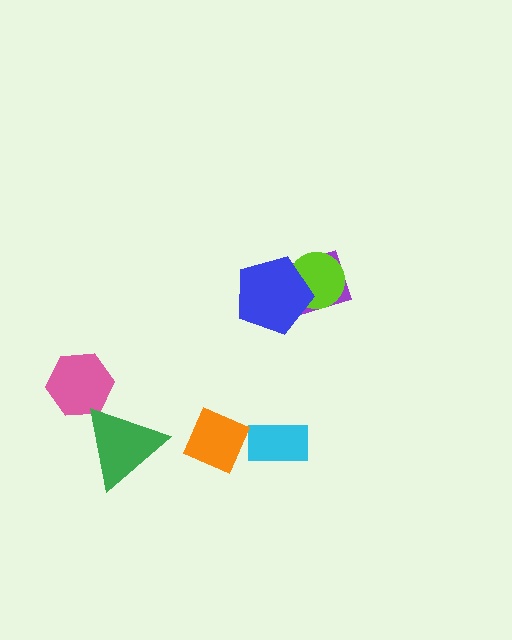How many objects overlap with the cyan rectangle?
0 objects overlap with the cyan rectangle.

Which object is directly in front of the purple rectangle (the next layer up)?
The lime circle is directly in front of the purple rectangle.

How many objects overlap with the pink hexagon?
1 object overlaps with the pink hexagon.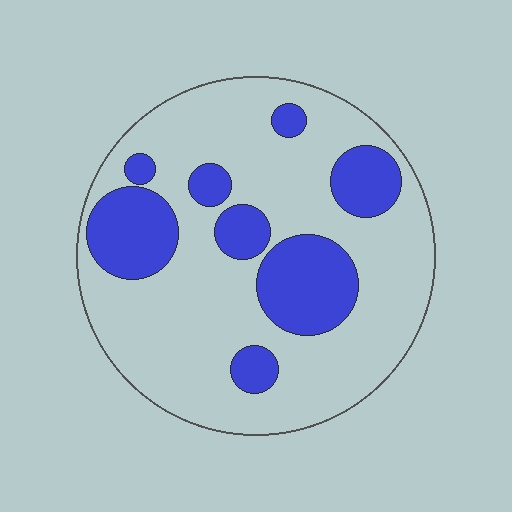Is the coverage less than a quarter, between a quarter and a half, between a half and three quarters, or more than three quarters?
Between a quarter and a half.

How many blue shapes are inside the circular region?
8.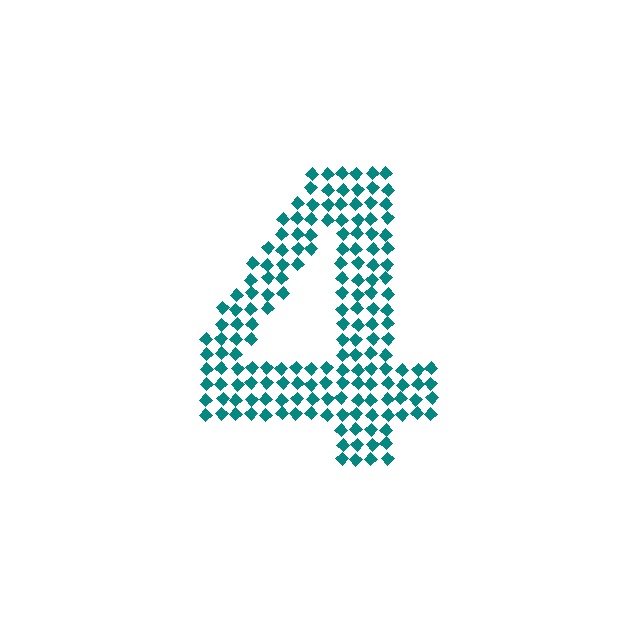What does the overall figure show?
The overall figure shows the digit 4.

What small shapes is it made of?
It is made of small diamonds.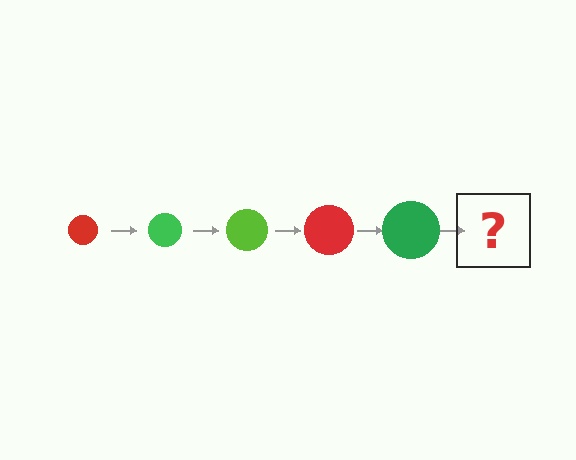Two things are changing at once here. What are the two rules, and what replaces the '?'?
The two rules are that the circle grows larger each step and the color cycles through red, green, and lime. The '?' should be a lime circle, larger than the previous one.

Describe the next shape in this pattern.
It should be a lime circle, larger than the previous one.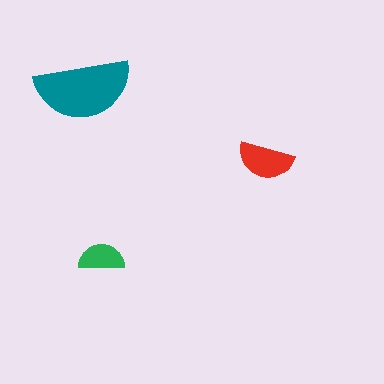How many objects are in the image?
There are 3 objects in the image.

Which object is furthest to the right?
The red semicircle is rightmost.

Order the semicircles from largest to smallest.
the teal one, the red one, the green one.